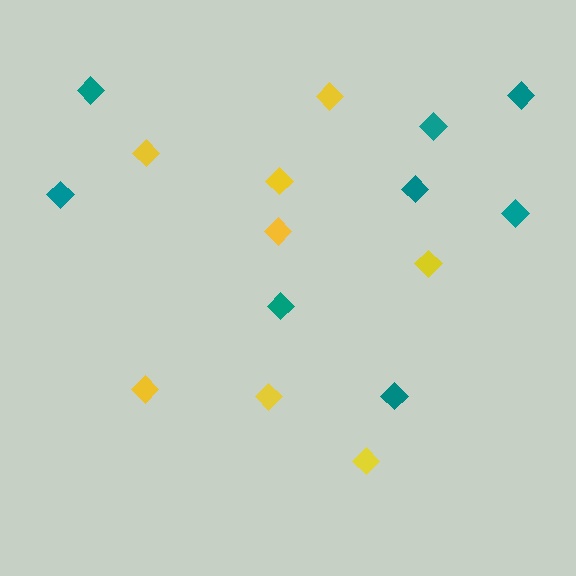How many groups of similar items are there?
There are 2 groups: one group of teal diamonds (8) and one group of yellow diamonds (8).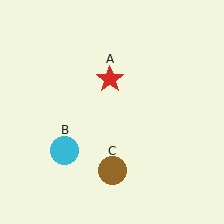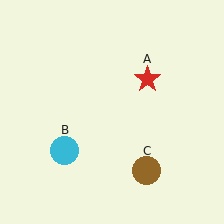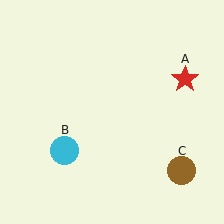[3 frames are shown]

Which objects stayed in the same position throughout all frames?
Cyan circle (object B) remained stationary.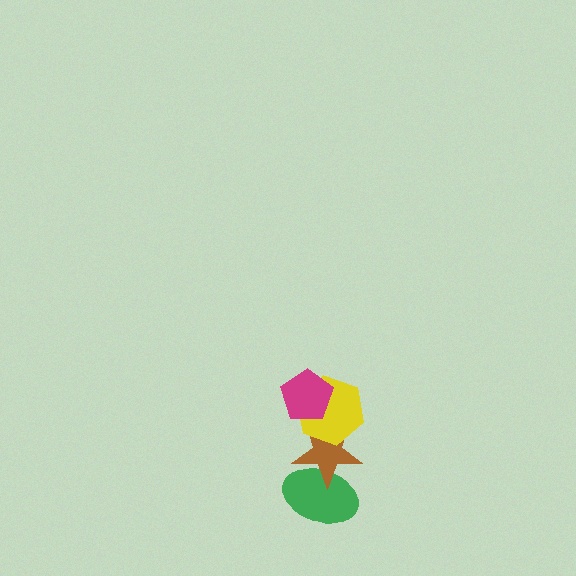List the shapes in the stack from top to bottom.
From top to bottom: the magenta pentagon, the yellow hexagon, the brown star, the green ellipse.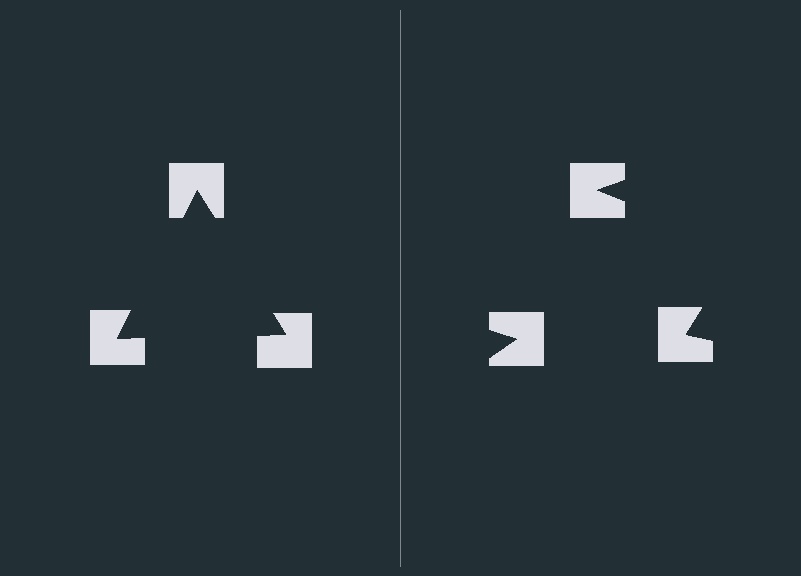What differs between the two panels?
The notched squares are positioned identically on both sides; only the wedge orientations differ. On the left they align to a triangle; on the right they are misaligned.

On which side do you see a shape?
An illusory triangle appears on the left side. On the right side the wedge cuts are rotated, so no coherent shape forms.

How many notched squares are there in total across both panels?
6 — 3 on each side.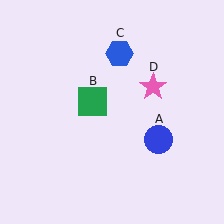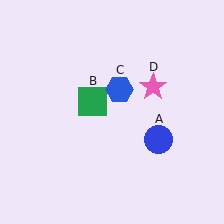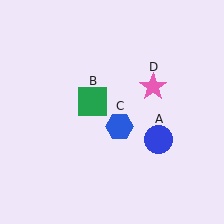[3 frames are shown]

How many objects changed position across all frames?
1 object changed position: blue hexagon (object C).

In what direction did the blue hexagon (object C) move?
The blue hexagon (object C) moved down.